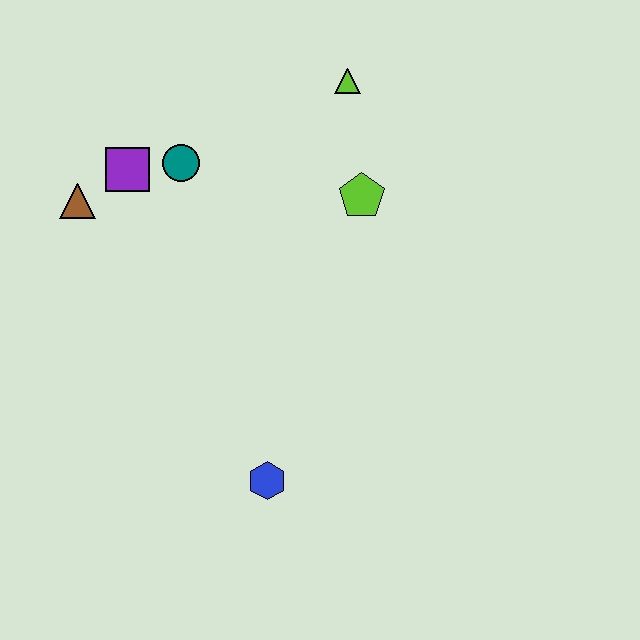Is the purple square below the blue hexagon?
No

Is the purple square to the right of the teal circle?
No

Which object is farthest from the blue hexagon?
The lime triangle is farthest from the blue hexagon.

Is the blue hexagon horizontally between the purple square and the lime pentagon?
Yes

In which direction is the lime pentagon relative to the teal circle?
The lime pentagon is to the right of the teal circle.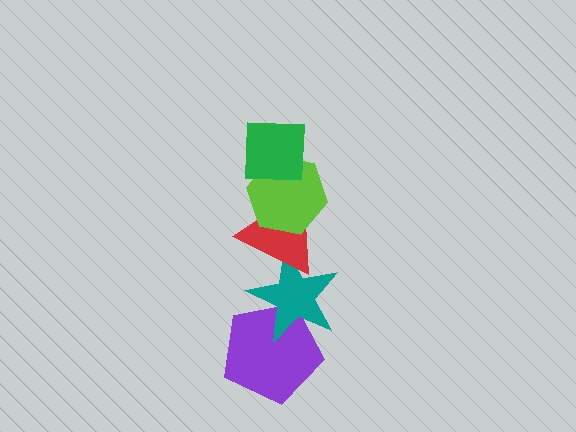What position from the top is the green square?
The green square is 1st from the top.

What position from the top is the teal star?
The teal star is 4th from the top.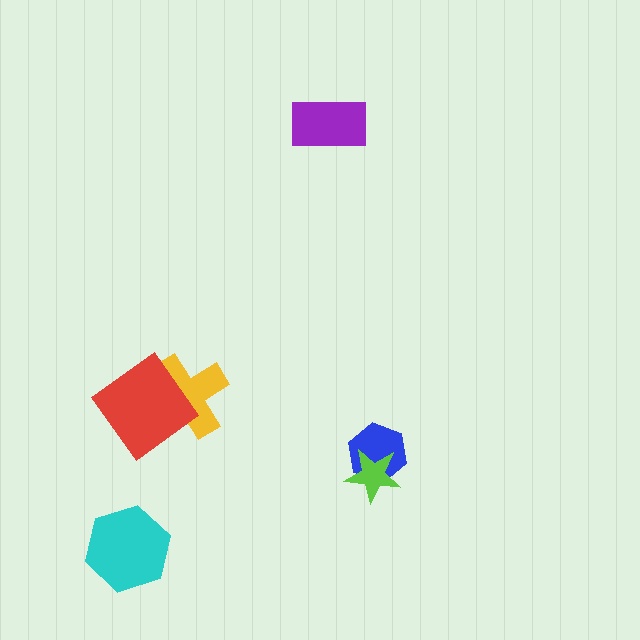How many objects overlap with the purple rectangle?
0 objects overlap with the purple rectangle.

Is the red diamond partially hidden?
No, no other shape covers it.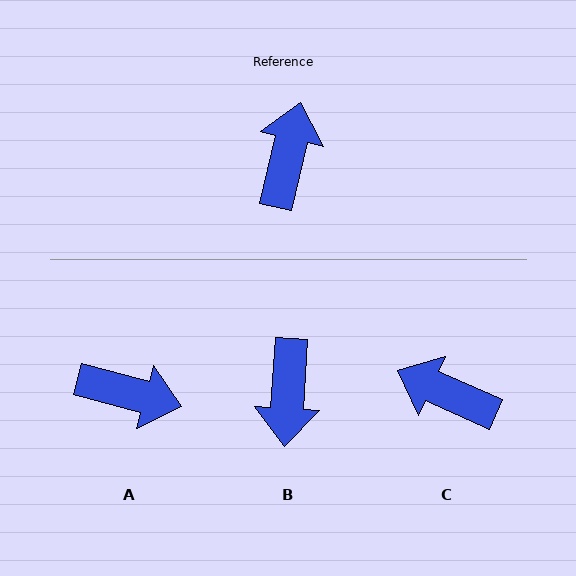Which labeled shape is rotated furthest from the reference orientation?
B, about 170 degrees away.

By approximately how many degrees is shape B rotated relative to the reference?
Approximately 170 degrees clockwise.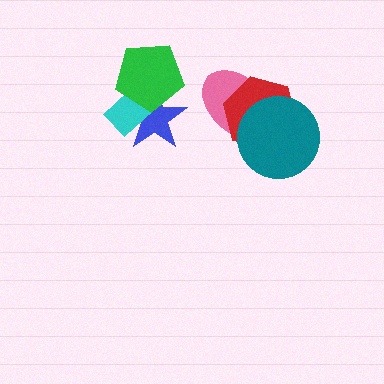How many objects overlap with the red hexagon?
2 objects overlap with the red hexagon.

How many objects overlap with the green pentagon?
2 objects overlap with the green pentagon.